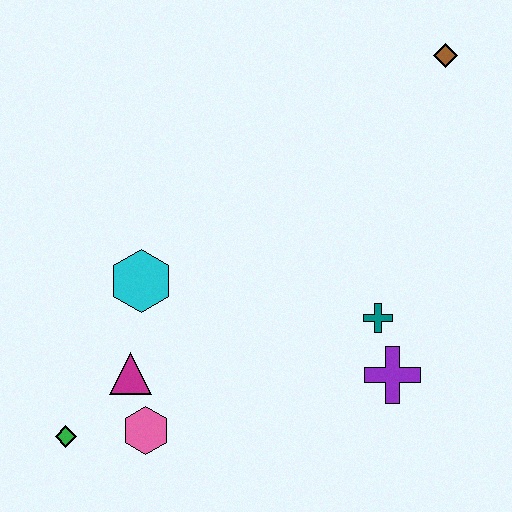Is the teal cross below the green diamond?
No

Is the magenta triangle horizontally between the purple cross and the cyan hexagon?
No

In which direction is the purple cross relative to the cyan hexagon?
The purple cross is to the right of the cyan hexagon.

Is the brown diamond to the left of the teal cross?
No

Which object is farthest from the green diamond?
The brown diamond is farthest from the green diamond.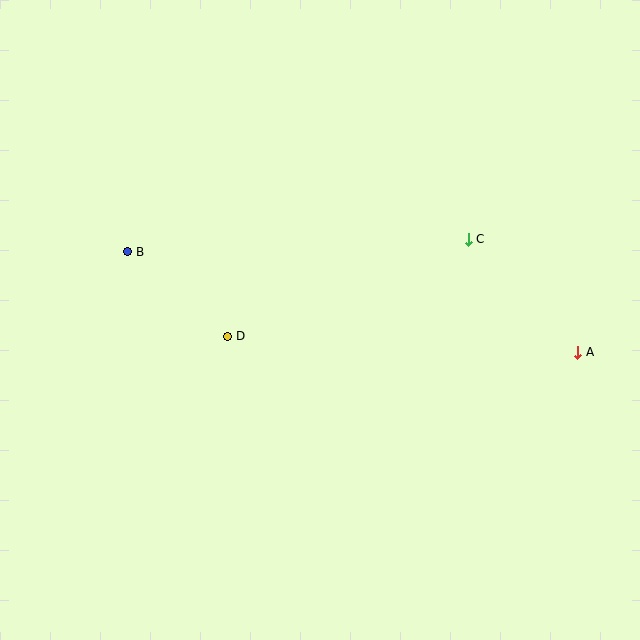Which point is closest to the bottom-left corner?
Point D is closest to the bottom-left corner.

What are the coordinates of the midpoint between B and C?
The midpoint between B and C is at (298, 246).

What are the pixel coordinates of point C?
Point C is at (468, 239).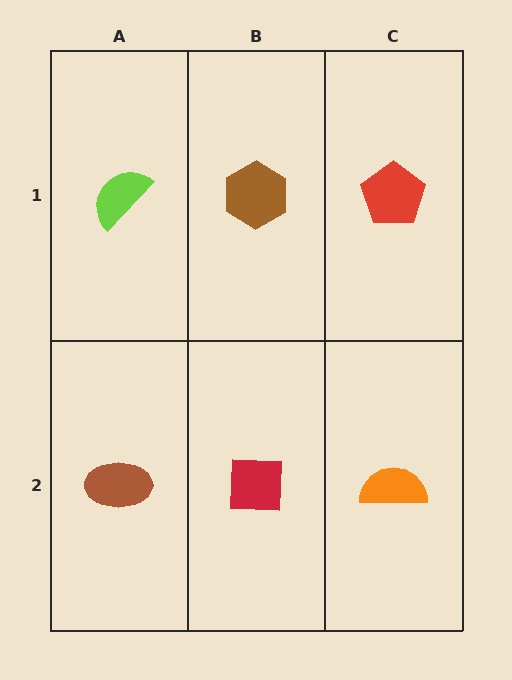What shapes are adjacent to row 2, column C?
A red pentagon (row 1, column C), a red square (row 2, column B).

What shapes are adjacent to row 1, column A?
A brown ellipse (row 2, column A), a brown hexagon (row 1, column B).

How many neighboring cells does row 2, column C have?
2.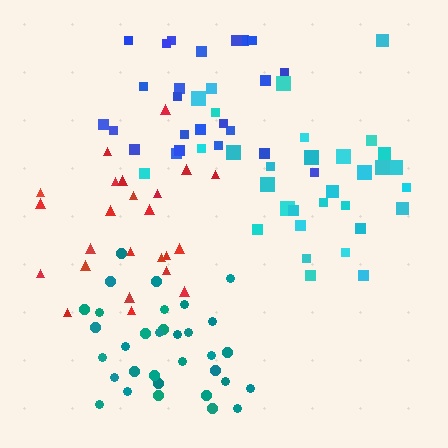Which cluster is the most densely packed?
Cyan.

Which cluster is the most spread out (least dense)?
Blue.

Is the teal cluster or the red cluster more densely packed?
Teal.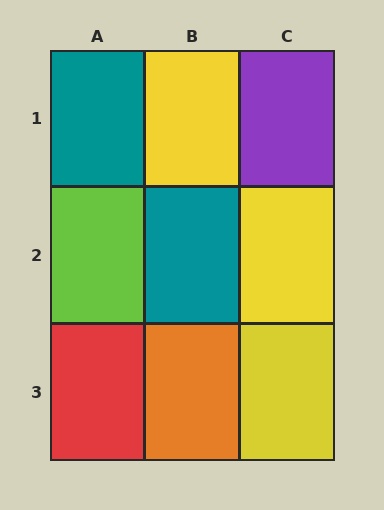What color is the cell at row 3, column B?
Orange.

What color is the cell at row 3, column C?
Yellow.